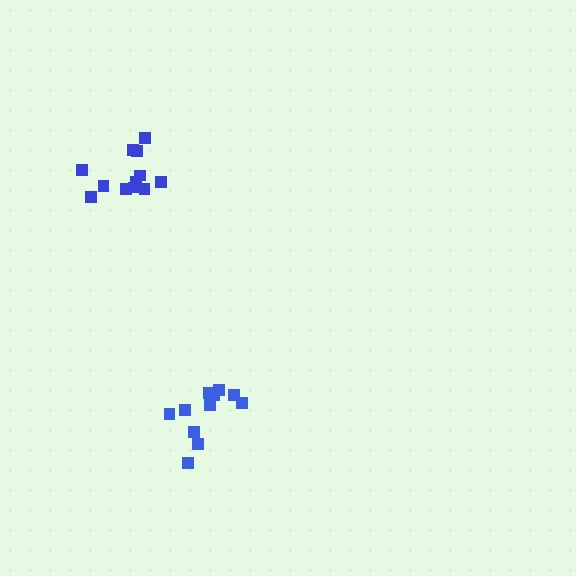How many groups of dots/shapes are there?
There are 2 groups.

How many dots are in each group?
Group 1: 11 dots, Group 2: 12 dots (23 total).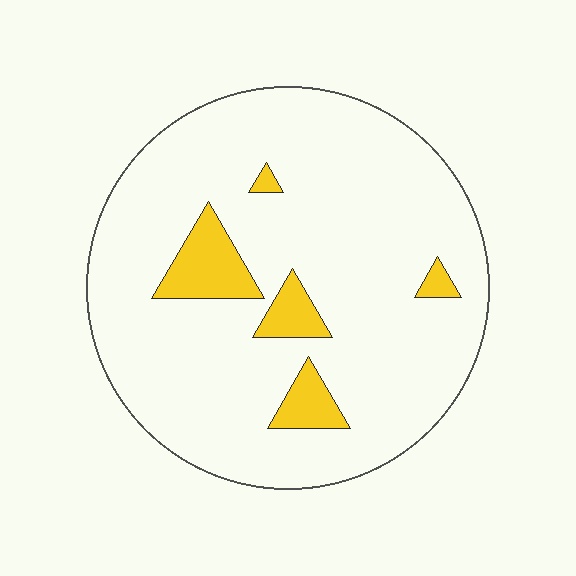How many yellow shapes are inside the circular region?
5.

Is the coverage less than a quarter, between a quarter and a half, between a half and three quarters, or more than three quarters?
Less than a quarter.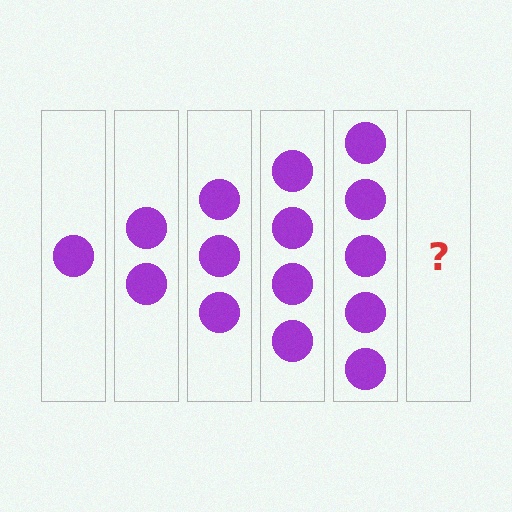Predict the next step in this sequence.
The next step is 6 circles.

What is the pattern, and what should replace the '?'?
The pattern is that each step adds one more circle. The '?' should be 6 circles.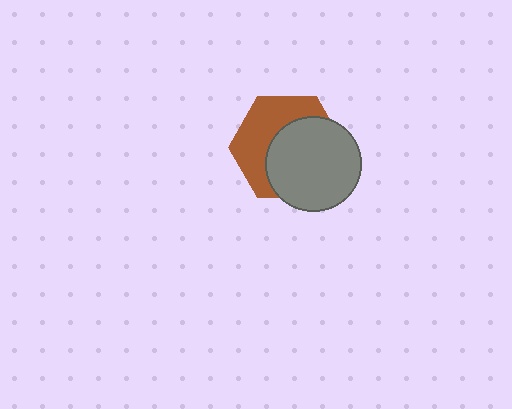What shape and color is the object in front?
The object in front is a gray circle.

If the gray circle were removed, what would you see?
You would see the complete brown hexagon.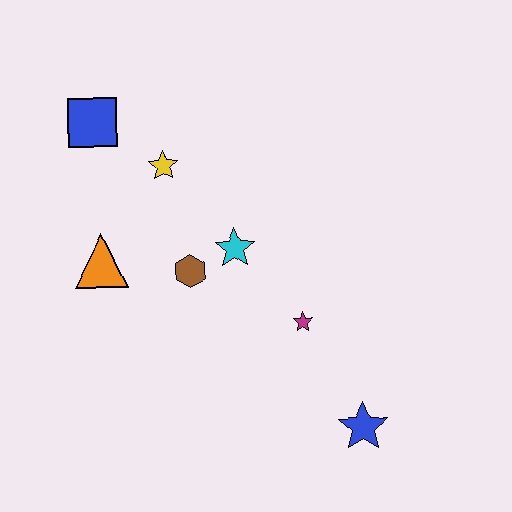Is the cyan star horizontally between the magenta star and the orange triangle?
Yes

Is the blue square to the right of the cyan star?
No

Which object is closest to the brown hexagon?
The cyan star is closest to the brown hexagon.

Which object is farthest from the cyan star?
The blue star is farthest from the cyan star.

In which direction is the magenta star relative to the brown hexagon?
The magenta star is to the right of the brown hexagon.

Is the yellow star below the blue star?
No